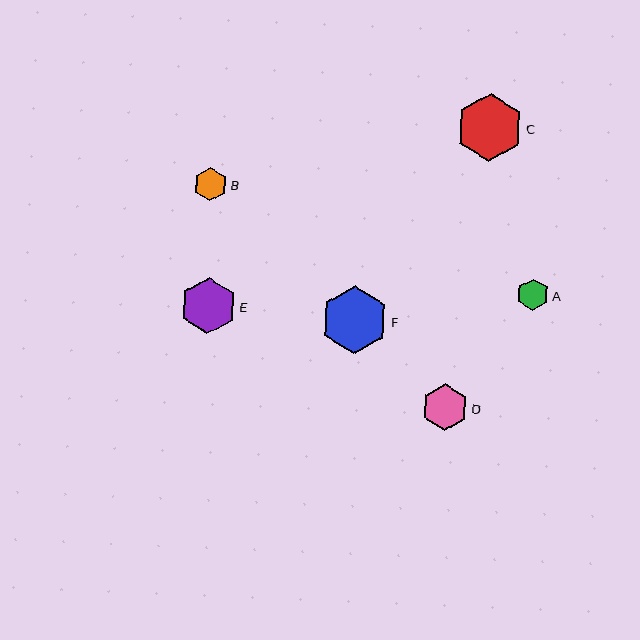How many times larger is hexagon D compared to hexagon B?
Hexagon D is approximately 1.4 times the size of hexagon B.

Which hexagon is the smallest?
Hexagon A is the smallest with a size of approximately 32 pixels.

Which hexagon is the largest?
Hexagon C is the largest with a size of approximately 68 pixels.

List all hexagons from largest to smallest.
From largest to smallest: C, F, E, D, B, A.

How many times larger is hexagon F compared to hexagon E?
Hexagon F is approximately 1.2 times the size of hexagon E.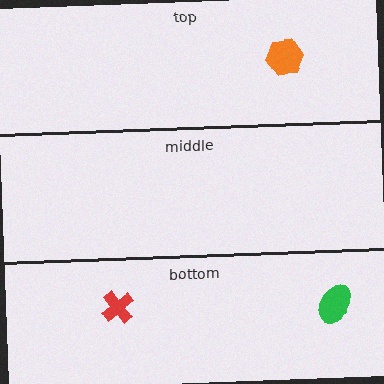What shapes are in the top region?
The orange hexagon.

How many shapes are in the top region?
1.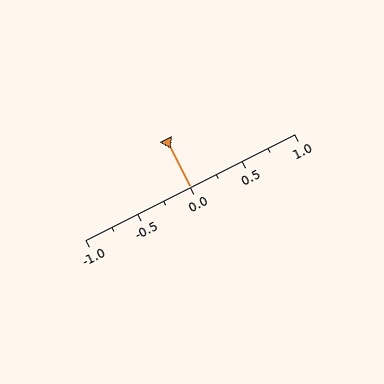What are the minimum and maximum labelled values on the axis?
The axis runs from -1.0 to 1.0.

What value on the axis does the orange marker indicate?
The marker indicates approximately 0.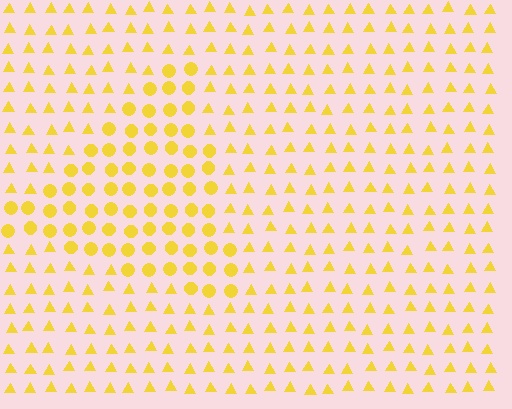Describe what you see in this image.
The image is filled with small yellow elements arranged in a uniform grid. A triangle-shaped region contains circles, while the surrounding area contains triangles. The boundary is defined purely by the change in element shape.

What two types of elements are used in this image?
The image uses circles inside the triangle region and triangles outside it.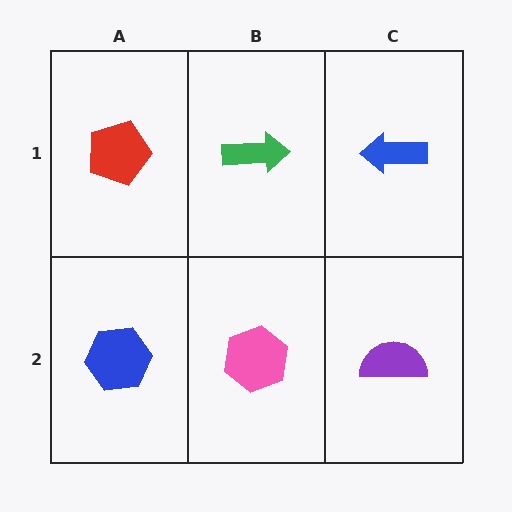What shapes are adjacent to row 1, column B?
A pink hexagon (row 2, column B), a red pentagon (row 1, column A), a blue arrow (row 1, column C).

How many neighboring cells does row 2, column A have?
2.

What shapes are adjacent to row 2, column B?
A green arrow (row 1, column B), a blue hexagon (row 2, column A), a purple semicircle (row 2, column C).